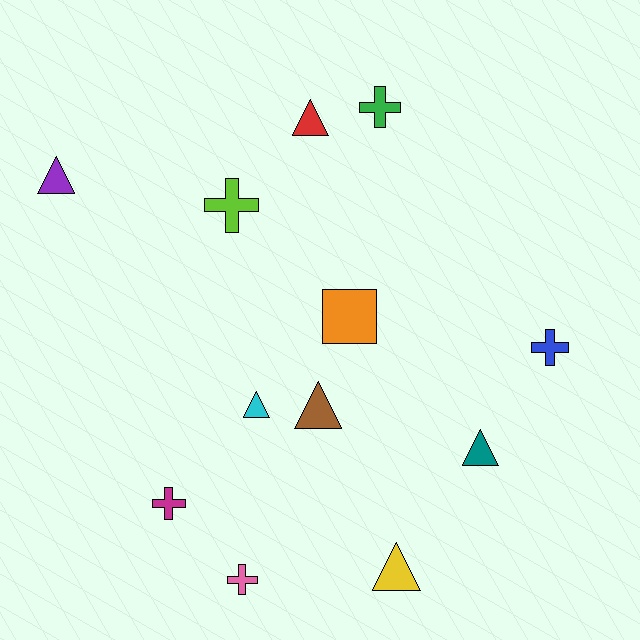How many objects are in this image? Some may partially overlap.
There are 12 objects.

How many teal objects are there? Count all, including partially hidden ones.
There is 1 teal object.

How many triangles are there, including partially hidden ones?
There are 6 triangles.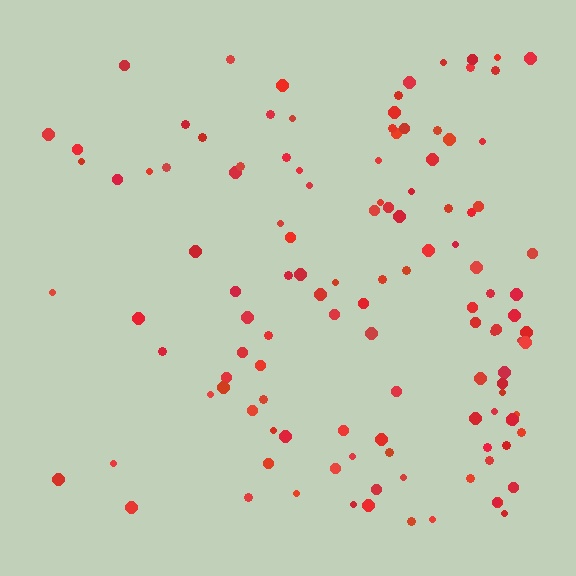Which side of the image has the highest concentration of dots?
The right.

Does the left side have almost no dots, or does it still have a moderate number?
Still a moderate number, just noticeably fewer than the right.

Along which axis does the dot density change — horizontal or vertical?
Horizontal.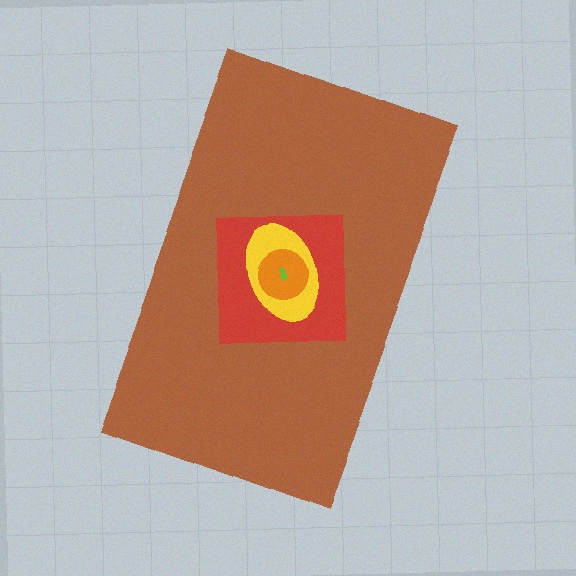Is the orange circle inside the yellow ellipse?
Yes.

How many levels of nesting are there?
5.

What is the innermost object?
The lime arrow.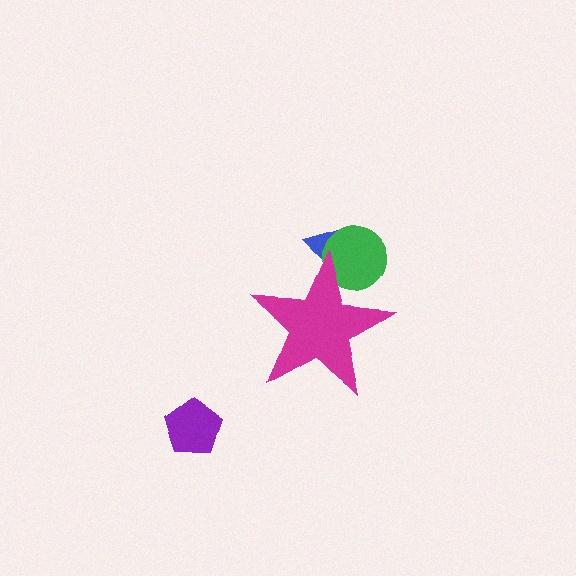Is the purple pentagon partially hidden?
No, the purple pentagon is fully visible.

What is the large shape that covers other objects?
A magenta star.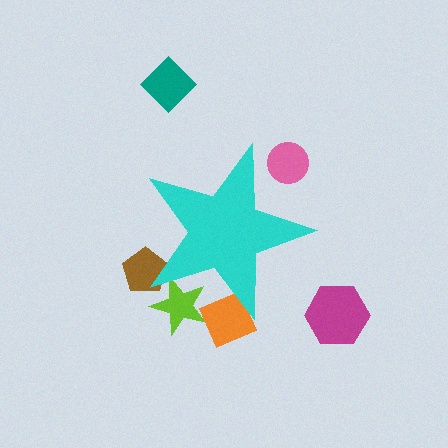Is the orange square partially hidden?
Yes, the orange square is partially hidden behind the cyan star.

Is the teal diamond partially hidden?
No, the teal diamond is fully visible.